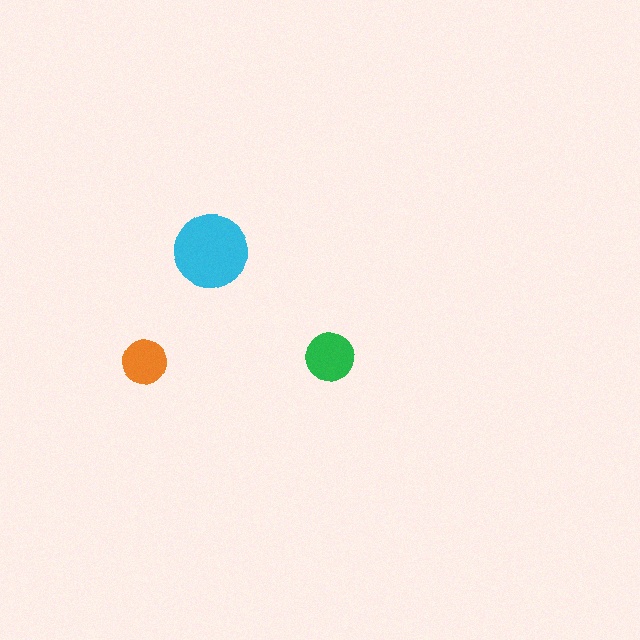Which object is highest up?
The cyan circle is topmost.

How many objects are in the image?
There are 3 objects in the image.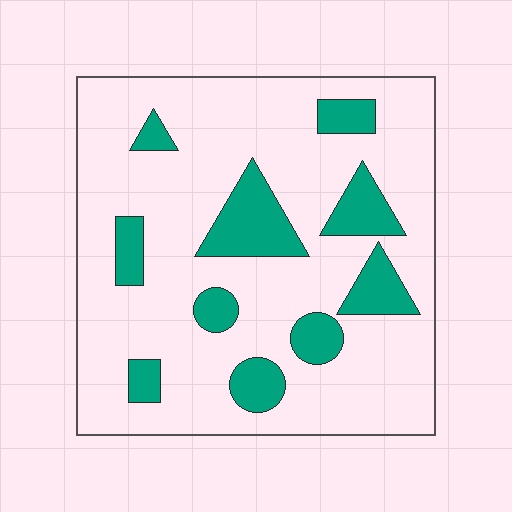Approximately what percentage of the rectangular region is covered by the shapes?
Approximately 20%.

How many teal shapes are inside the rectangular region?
10.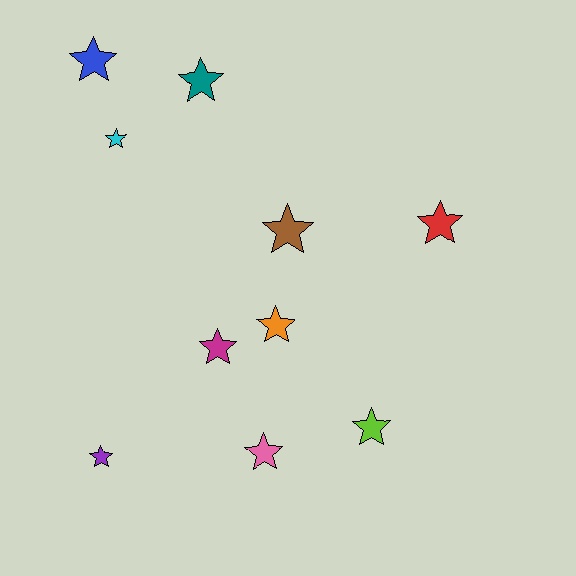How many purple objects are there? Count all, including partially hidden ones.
There is 1 purple object.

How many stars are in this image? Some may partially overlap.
There are 10 stars.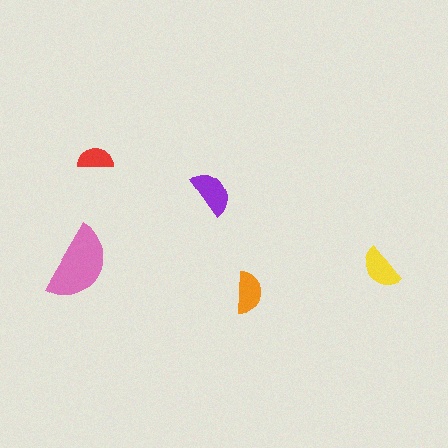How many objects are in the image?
There are 5 objects in the image.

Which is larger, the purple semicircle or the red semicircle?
The purple one.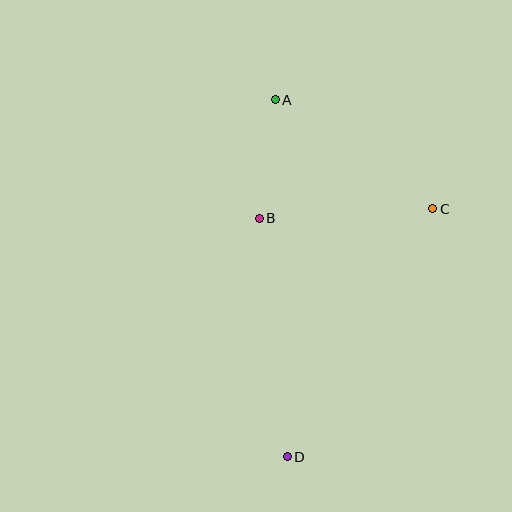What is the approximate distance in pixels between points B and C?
The distance between B and C is approximately 174 pixels.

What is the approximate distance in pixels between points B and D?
The distance between B and D is approximately 241 pixels.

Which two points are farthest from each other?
Points A and D are farthest from each other.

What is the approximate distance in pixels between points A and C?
The distance between A and C is approximately 191 pixels.